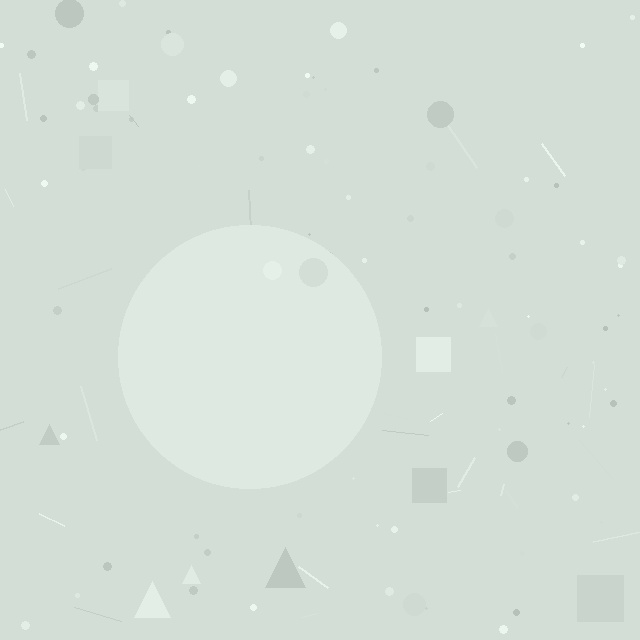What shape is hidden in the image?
A circle is hidden in the image.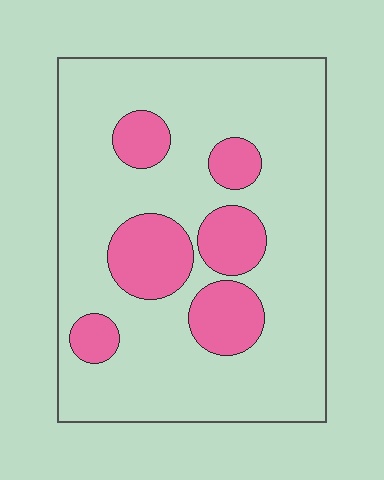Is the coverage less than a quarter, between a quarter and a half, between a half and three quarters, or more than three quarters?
Less than a quarter.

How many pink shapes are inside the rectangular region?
6.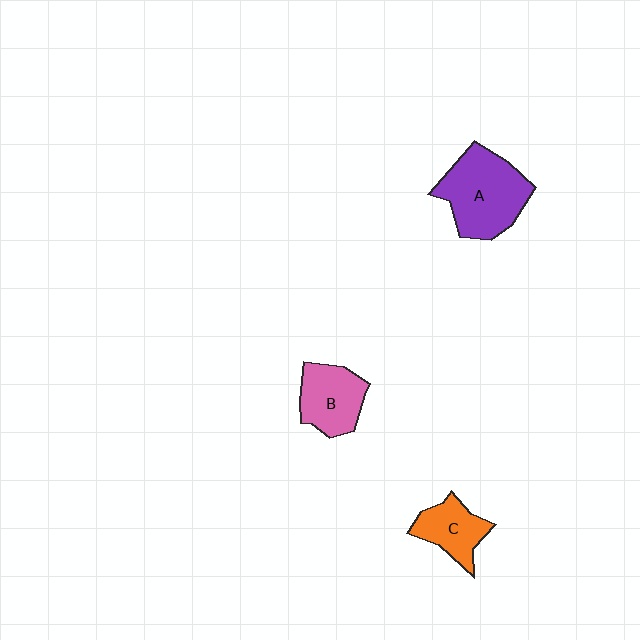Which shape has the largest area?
Shape A (purple).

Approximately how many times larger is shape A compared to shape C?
Approximately 1.8 times.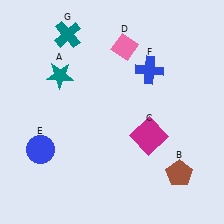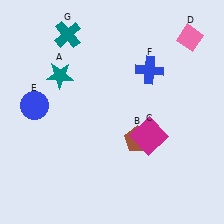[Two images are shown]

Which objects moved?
The objects that moved are: the brown pentagon (B), the pink diamond (D), the blue circle (E).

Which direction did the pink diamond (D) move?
The pink diamond (D) moved right.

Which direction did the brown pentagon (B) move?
The brown pentagon (B) moved left.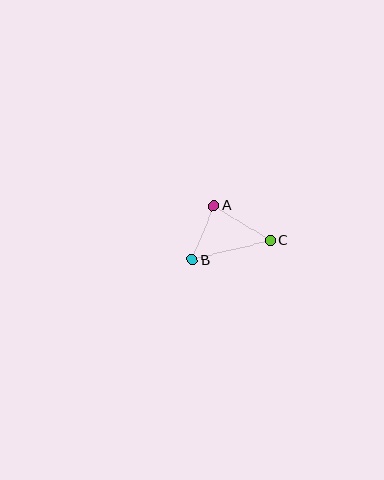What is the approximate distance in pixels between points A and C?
The distance between A and C is approximately 66 pixels.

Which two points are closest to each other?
Points A and B are closest to each other.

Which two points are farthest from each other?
Points B and C are farthest from each other.